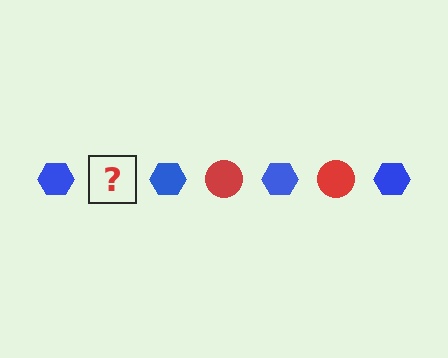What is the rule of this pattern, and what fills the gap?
The rule is that the pattern alternates between blue hexagon and red circle. The gap should be filled with a red circle.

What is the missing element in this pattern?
The missing element is a red circle.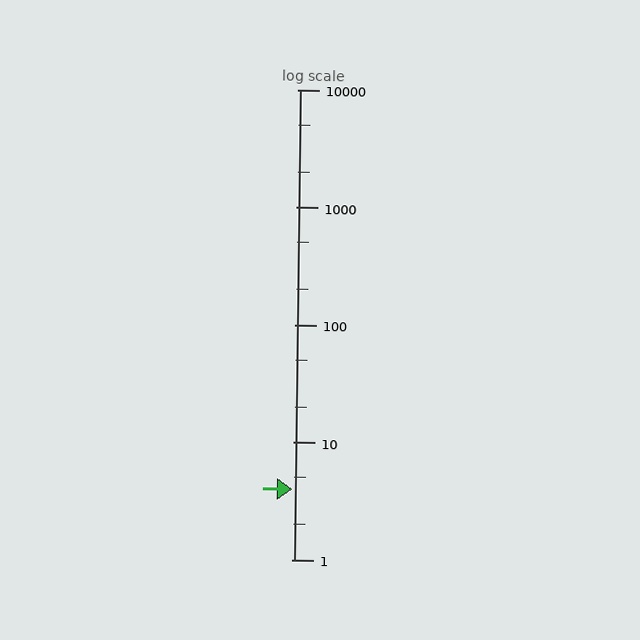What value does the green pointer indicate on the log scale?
The pointer indicates approximately 4.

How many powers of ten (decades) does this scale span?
The scale spans 4 decades, from 1 to 10000.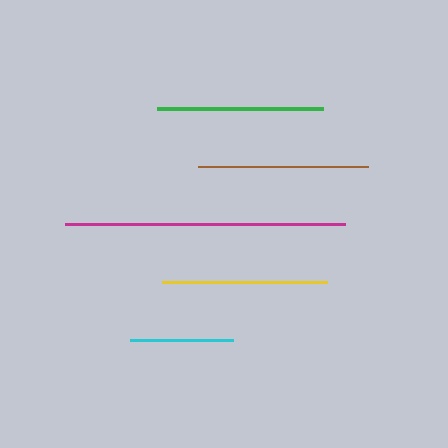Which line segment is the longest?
The magenta line is the longest at approximately 280 pixels.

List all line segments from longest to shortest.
From longest to shortest: magenta, brown, green, yellow, cyan.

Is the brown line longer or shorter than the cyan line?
The brown line is longer than the cyan line.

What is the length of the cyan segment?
The cyan segment is approximately 103 pixels long.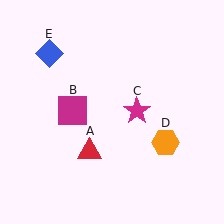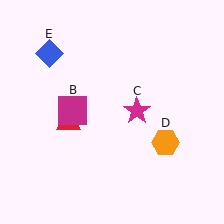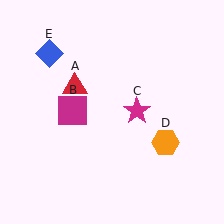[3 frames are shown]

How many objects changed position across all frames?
1 object changed position: red triangle (object A).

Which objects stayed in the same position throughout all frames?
Magenta square (object B) and magenta star (object C) and orange hexagon (object D) and blue diamond (object E) remained stationary.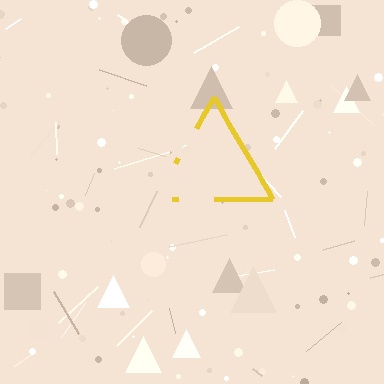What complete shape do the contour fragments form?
The contour fragments form a triangle.